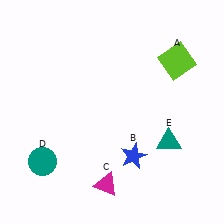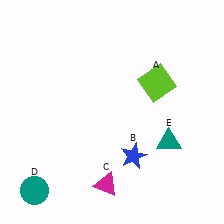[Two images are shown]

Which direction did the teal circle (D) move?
The teal circle (D) moved down.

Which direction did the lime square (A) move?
The lime square (A) moved down.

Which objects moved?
The objects that moved are: the lime square (A), the teal circle (D).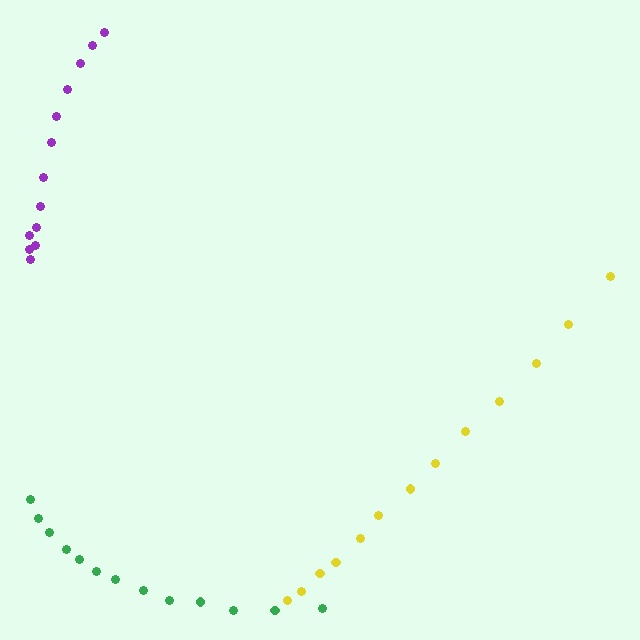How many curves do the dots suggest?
There are 3 distinct paths.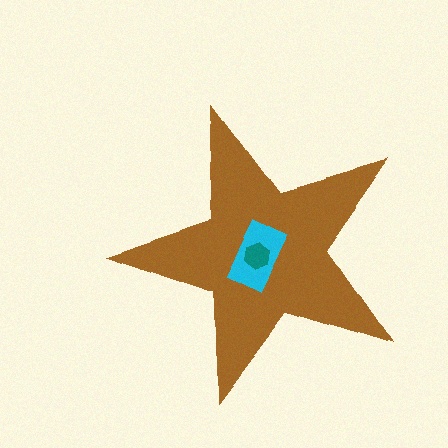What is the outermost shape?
The brown star.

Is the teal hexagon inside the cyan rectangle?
Yes.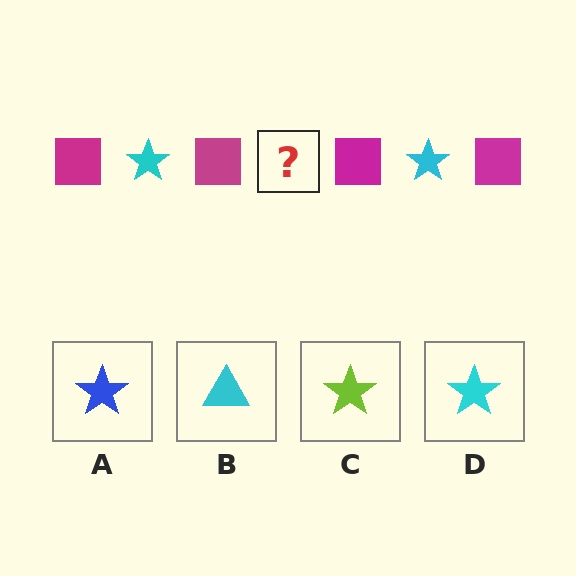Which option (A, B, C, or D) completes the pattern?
D.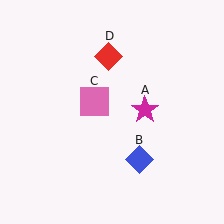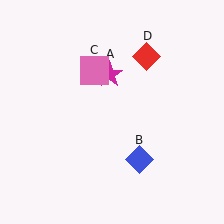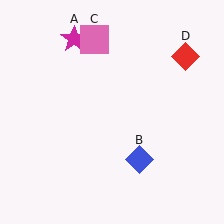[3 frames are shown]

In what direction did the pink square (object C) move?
The pink square (object C) moved up.